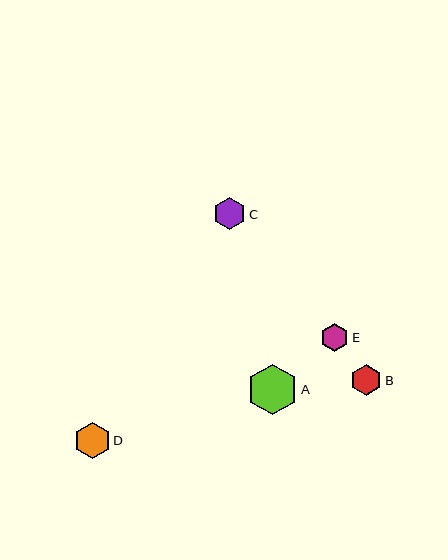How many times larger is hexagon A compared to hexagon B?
Hexagon A is approximately 1.6 times the size of hexagon B.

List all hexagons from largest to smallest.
From largest to smallest: A, D, C, B, E.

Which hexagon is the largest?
Hexagon A is the largest with a size of approximately 51 pixels.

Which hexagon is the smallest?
Hexagon E is the smallest with a size of approximately 28 pixels.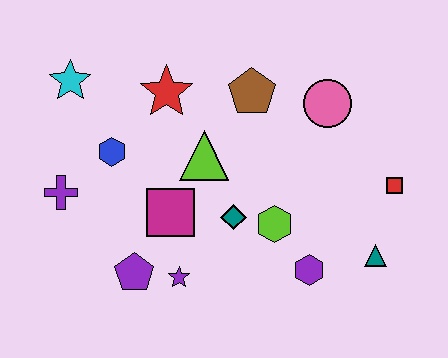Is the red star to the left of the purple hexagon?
Yes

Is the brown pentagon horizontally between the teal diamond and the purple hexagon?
Yes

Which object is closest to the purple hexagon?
The lime hexagon is closest to the purple hexagon.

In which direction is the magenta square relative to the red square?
The magenta square is to the left of the red square.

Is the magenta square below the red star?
Yes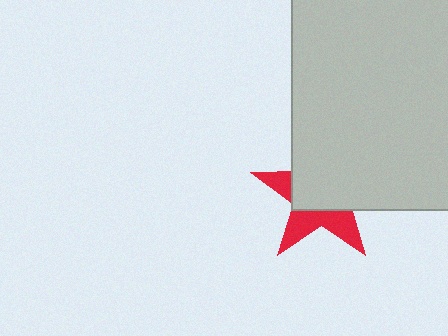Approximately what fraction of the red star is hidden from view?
Roughly 60% of the red star is hidden behind the light gray rectangle.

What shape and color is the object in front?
The object in front is a light gray rectangle.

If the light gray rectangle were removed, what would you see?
You would see the complete red star.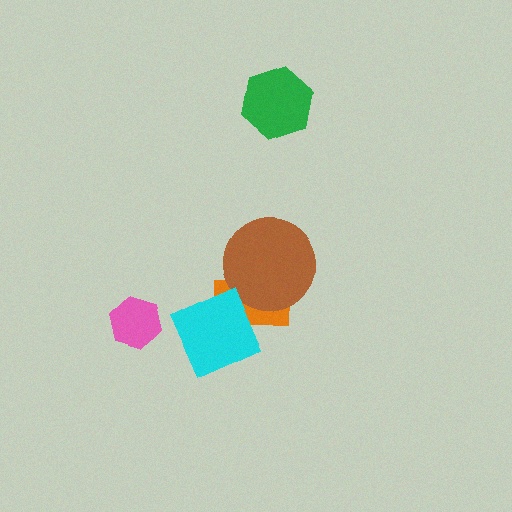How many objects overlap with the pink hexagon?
0 objects overlap with the pink hexagon.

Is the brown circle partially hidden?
No, no other shape covers it.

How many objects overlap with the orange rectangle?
2 objects overlap with the orange rectangle.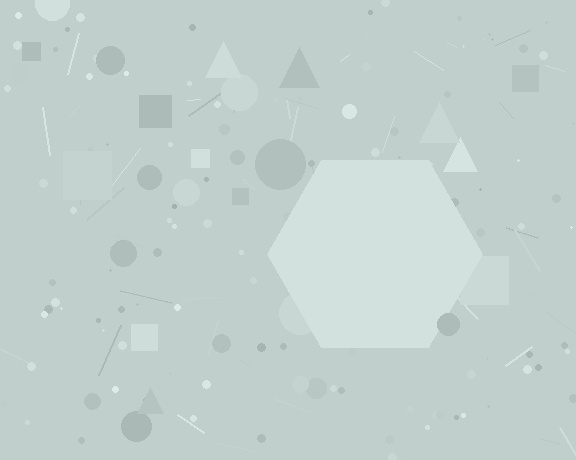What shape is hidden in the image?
A hexagon is hidden in the image.